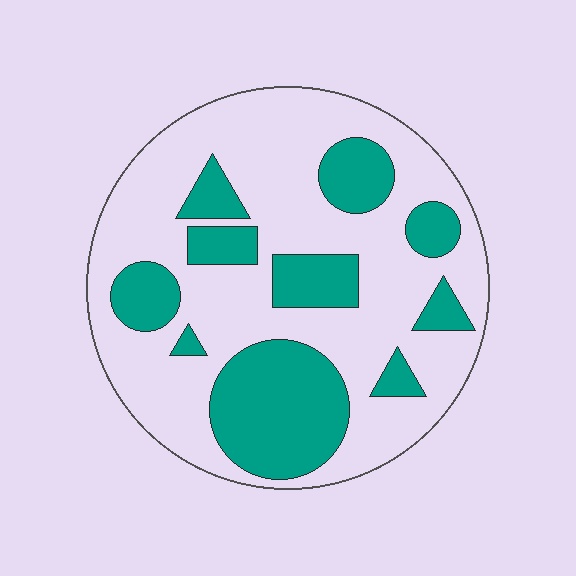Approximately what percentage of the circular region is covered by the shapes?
Approximately 30%.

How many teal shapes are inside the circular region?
10.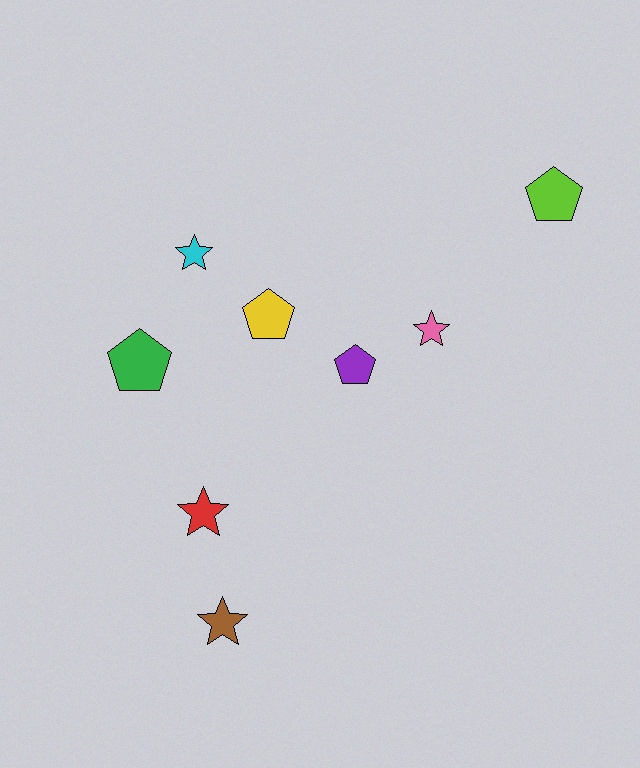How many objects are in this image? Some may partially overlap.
There are 8 objects.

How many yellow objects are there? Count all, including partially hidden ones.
There is 1 yellow object.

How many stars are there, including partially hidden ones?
There are 4 stars.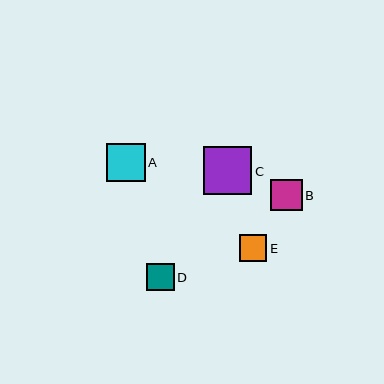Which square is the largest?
Square C is the largest with a size of approximately 49 pixels.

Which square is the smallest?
Square E is the smallest with a size of approximately 27 pixels.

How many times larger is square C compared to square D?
Square C is approximately 1.8 times the size of square D.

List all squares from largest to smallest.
From largest to smallest: C, A, B, D, E.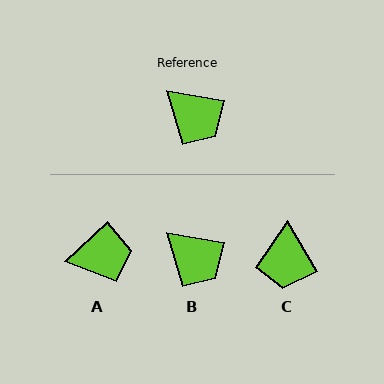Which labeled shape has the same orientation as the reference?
B.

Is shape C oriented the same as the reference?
No, it is off by about 51 degrees.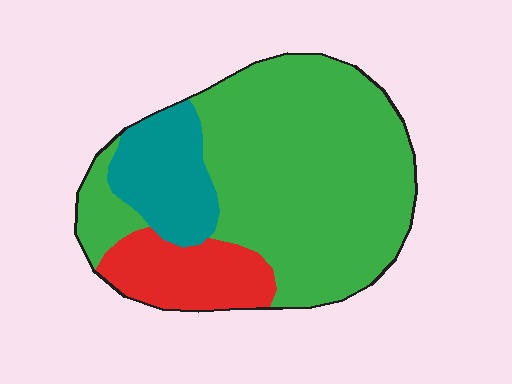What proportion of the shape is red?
Red covers around 15% of the shape.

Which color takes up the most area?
Green, at roughly 70%.